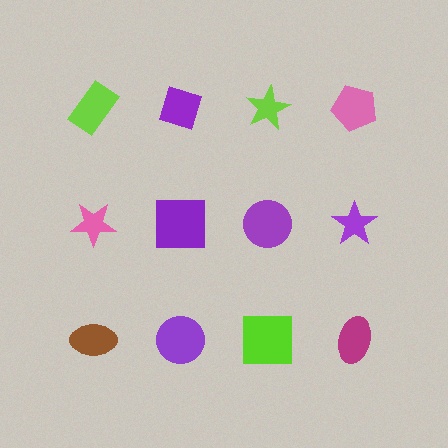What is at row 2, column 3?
A purple circle.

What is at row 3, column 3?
A lime square.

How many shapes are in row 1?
4 shapes.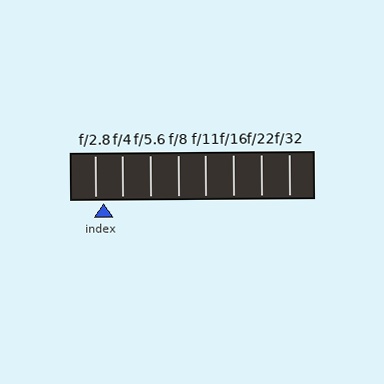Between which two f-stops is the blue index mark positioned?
The index mark is between f/2.8 and f/4.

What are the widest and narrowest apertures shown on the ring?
The widest aperture shown is f/2.8 and the narrowest is f/32.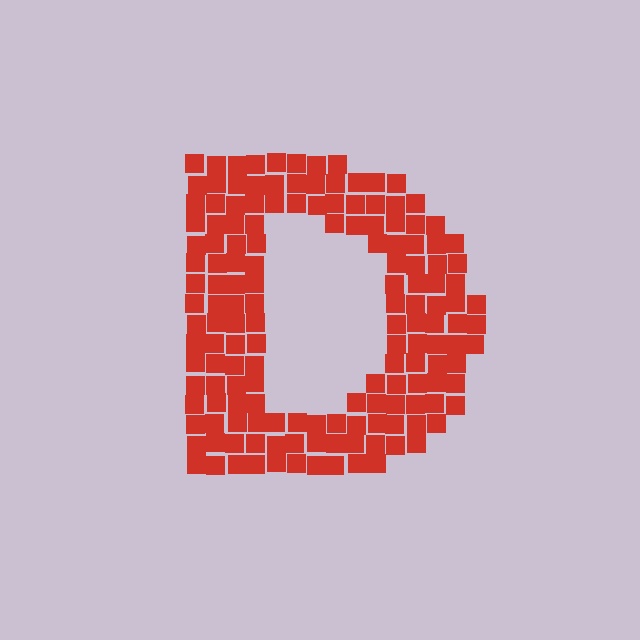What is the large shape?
The large shape is the letter D.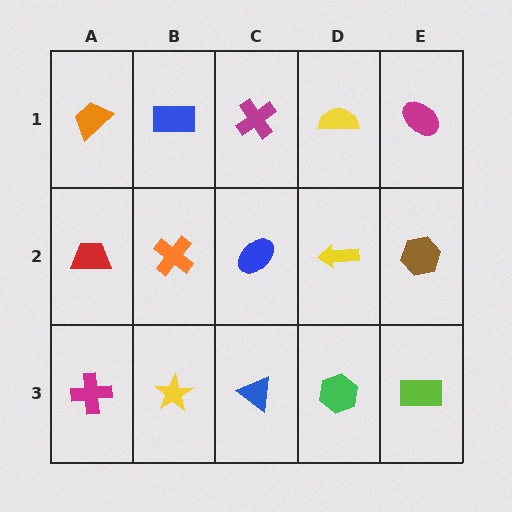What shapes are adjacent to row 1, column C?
A blue ellipse (row 2, column C), a blue rectangle (row 1, column B), a yellow semicircle (row 1, column D).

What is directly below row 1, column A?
A red trapezoid.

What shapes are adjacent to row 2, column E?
A magenta ellipse (row 1, column E), a lime rectangle (row 3, column E), a yellow arrow (row 2, column D).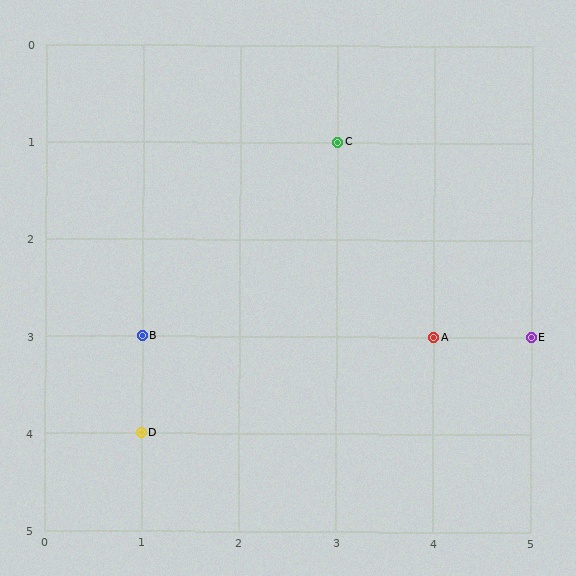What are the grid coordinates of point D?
Point D is at grid coordinates (1, 4).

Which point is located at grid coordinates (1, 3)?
Point B is at (1, 3).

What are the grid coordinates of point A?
Point A is at grid coordinates (4, 3).